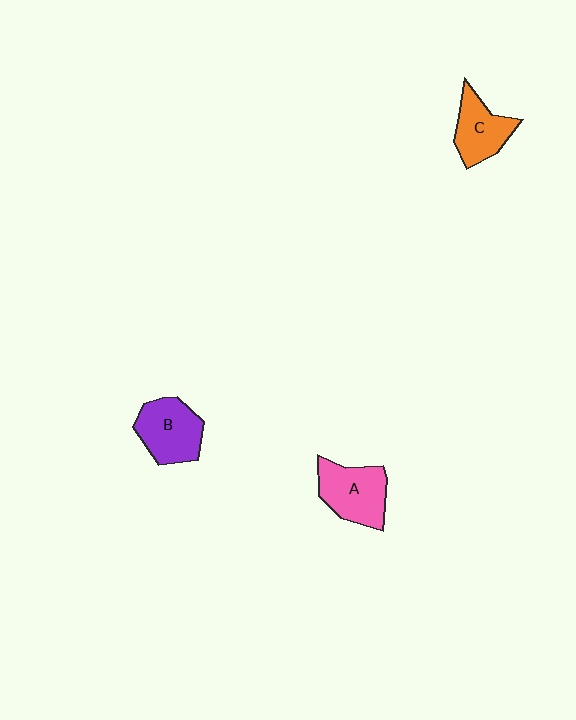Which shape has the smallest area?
Shape C (orange).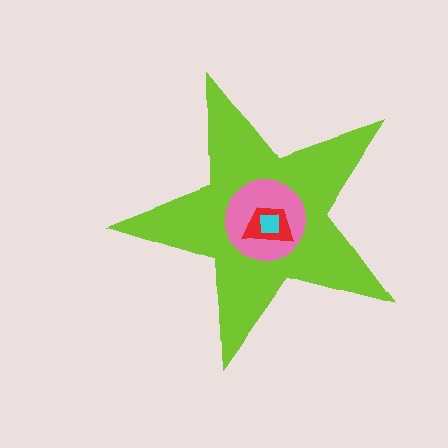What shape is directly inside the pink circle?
The red trapezoid.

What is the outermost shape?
The lime star.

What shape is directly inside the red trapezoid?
The cyan square.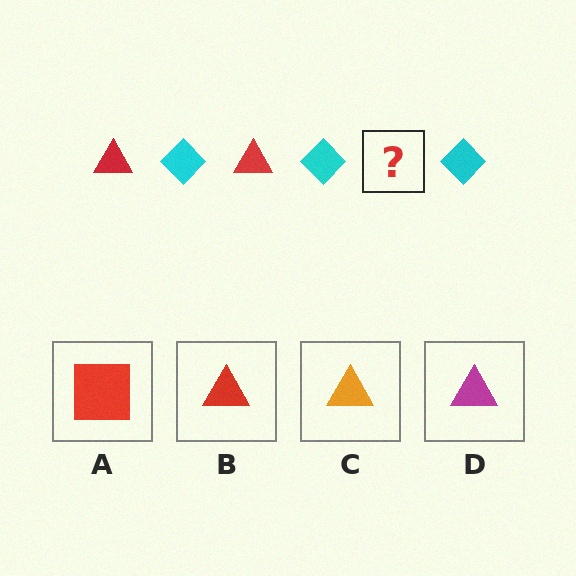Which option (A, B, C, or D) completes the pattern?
B.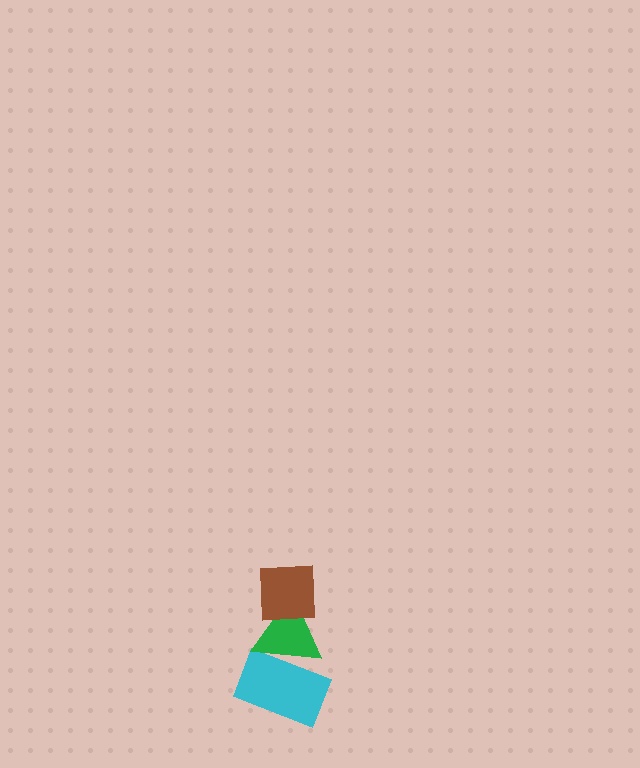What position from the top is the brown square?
The brown square is 1st from the top.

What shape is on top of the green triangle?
The brown square is on top of the green triangle.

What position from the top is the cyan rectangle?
The cyan rectangle is 3rd from the top.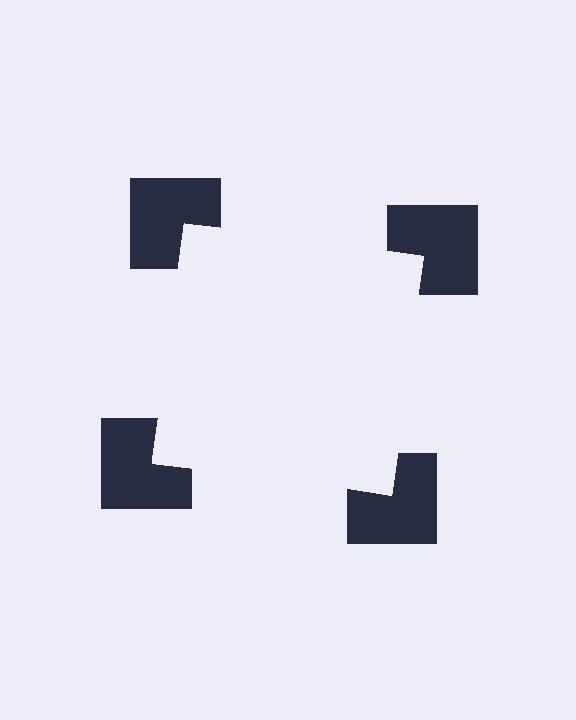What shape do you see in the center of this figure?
An illusory square — its edges are inferred from the aligned wedge cuts in the notched squares, not physically drawn.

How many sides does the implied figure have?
4 sides.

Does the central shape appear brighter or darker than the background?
It typically appears slightly brighter than the background, even though no actual brightness change is drawn.